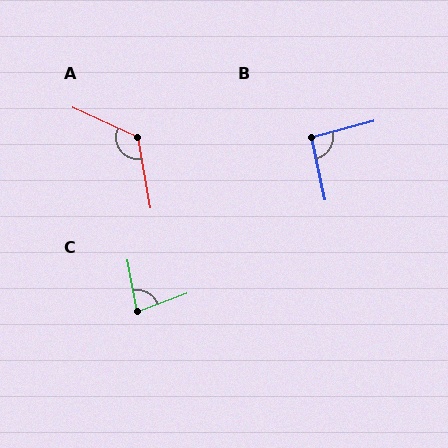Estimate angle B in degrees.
Approximately 93 degrees.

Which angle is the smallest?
C, at approximately 80 degrees.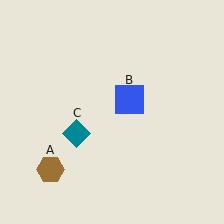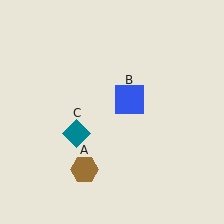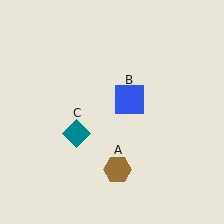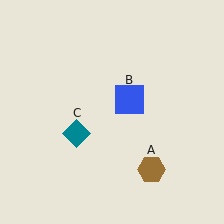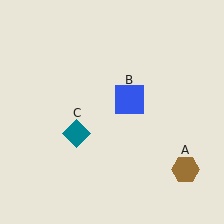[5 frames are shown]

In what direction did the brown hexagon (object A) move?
The brown hexagon (object A) moved right.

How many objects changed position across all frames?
1 object changed position: brown hexagon (object A).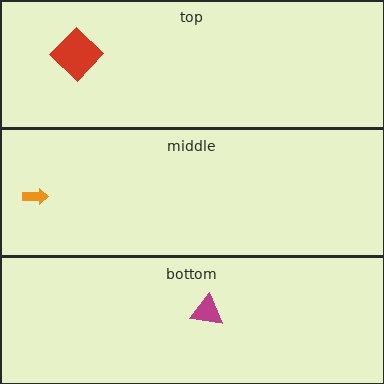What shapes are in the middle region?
The orange arrow.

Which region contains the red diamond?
The top region.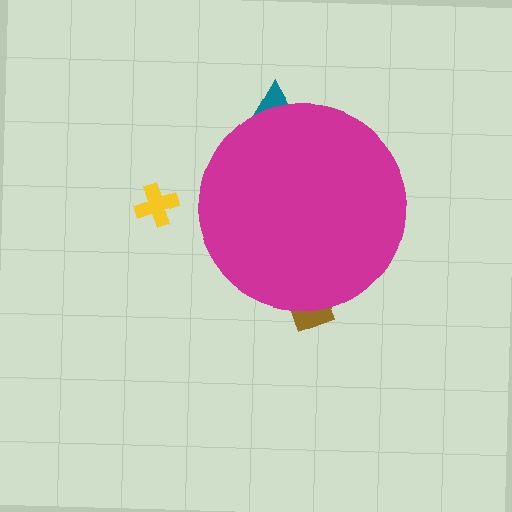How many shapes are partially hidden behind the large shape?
2 shapes are partially hidden.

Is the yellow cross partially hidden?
No, the yellow cross is fully visible.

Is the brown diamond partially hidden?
Yes, the brown diamond is partially hidden behind the magenta circle.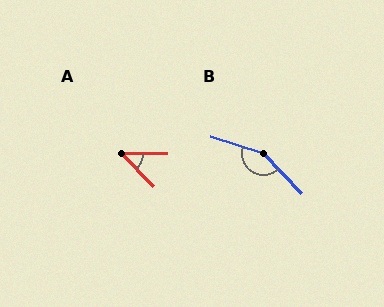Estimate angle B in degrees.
Approximately 152 degrees.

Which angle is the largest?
B, at approximately 152 degrees.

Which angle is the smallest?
A, at approximately 46 degrees.